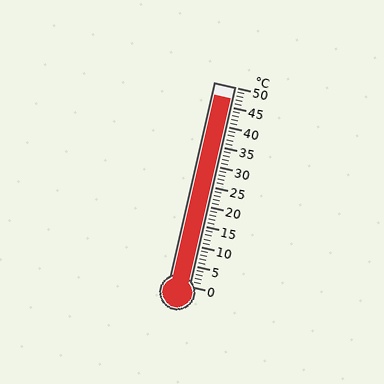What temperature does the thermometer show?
The thermometer shows approximately 47°C.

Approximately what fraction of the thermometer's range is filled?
The thermometer is filled to approximately 95% of its range.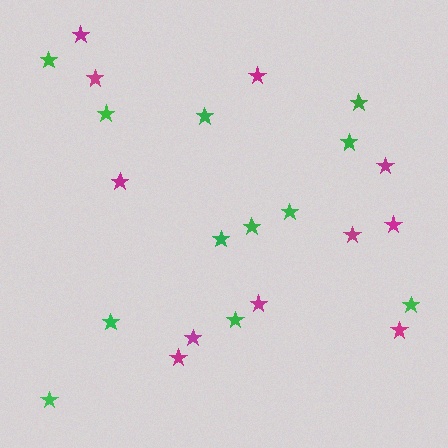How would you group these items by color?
There are 2 groups: one group of magenta stars (11) and one group of green stars (12).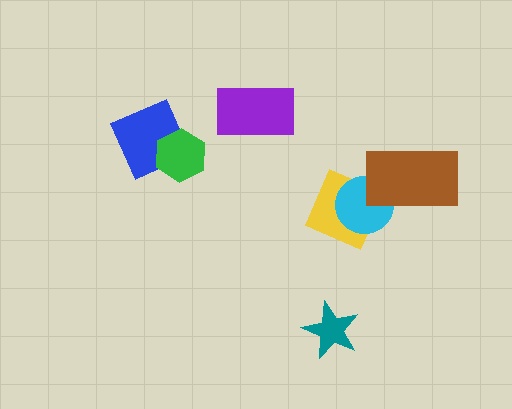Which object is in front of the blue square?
The green hexagon is in front of the blue square.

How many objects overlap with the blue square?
1 object overlaps with the blue square.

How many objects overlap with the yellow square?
1 object overlaps with the yellow square.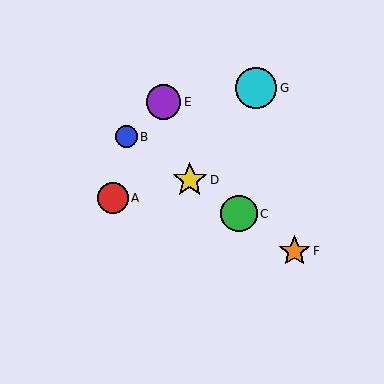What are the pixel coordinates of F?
Object F is at (295, 251).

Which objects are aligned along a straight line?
Objects B, C, D, F are aligned along a straight line.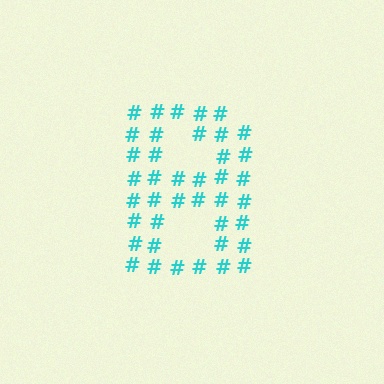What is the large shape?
The large shape is the letter B.